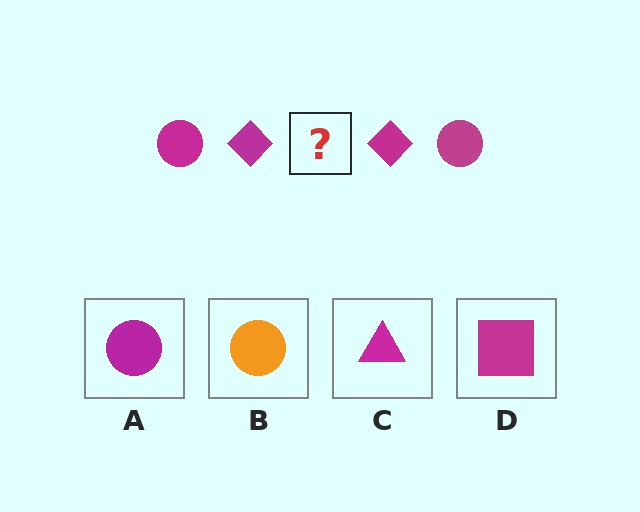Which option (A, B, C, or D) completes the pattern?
A.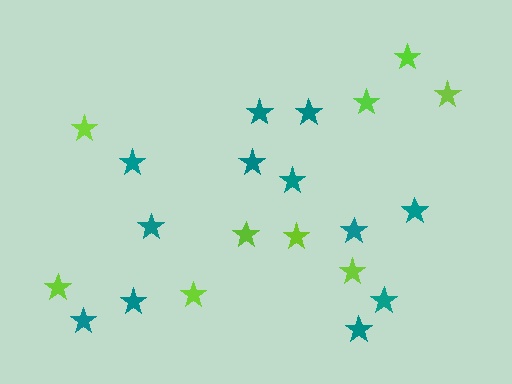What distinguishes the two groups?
There are 2 groups: one group of teal stars (12) and one group of lime stars (9).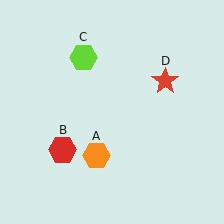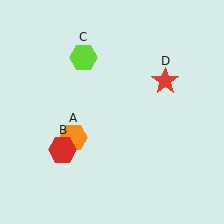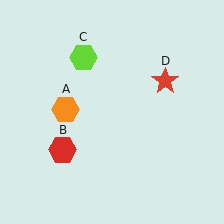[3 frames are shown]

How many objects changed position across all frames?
1 object changed position: orange hexagon (object A).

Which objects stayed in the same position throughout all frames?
Red hexagon (object B) and lime hexagon (object C) and red star (object D) remained stationary.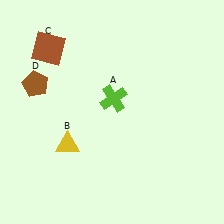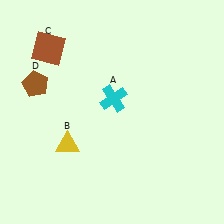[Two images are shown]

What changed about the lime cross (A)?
In Image 1, A is lime. In Image 2, it changed to cyan.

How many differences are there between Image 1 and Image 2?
There is 1 difference between the two images.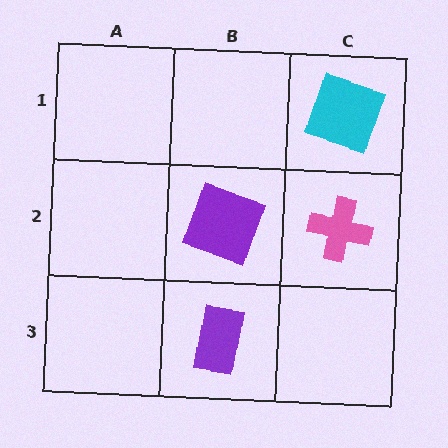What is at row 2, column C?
A pink cross.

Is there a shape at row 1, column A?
No, that cell is empty.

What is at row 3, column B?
A purple rectangle.